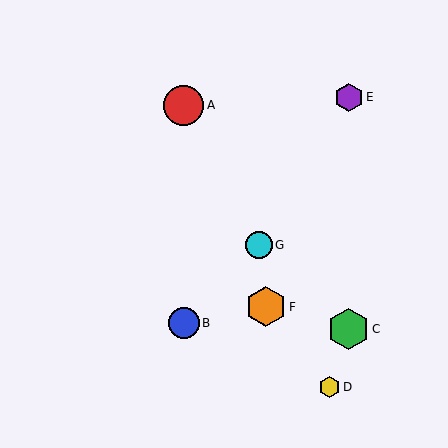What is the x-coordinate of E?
Object E is at x≈349.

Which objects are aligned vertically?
Objects A, B are aligned vertically.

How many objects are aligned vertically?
2 objects (A, B) are aligned vertically.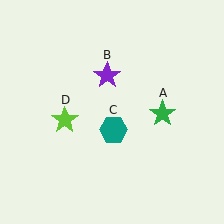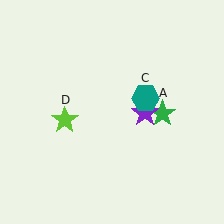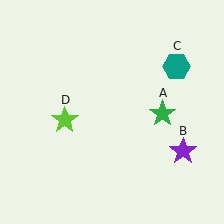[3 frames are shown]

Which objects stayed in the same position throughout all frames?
Green star (object A) and lime star (object D) remained stationary.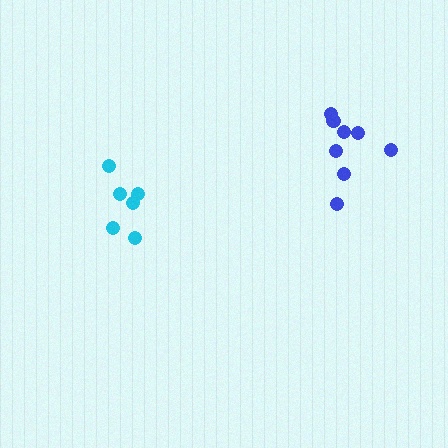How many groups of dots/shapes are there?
There are 2 groups.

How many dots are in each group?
Group 1: 8 dots, Group 2: 6 dots (14 total).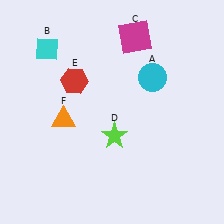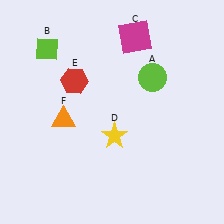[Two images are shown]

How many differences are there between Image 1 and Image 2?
There are 3 differences between the two images.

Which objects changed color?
A changed from cyan to lime. B changed from cyan to lime. D changed from lime to yellow.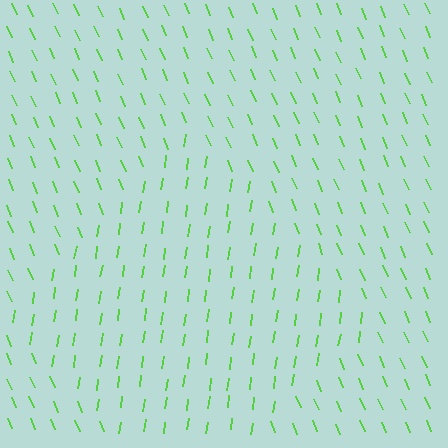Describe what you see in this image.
The image is filled with small lime line segments. A diamond region in the image has lines oriented differently from the surrounding lines, creating a visible texture boundary.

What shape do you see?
I see a diamond.